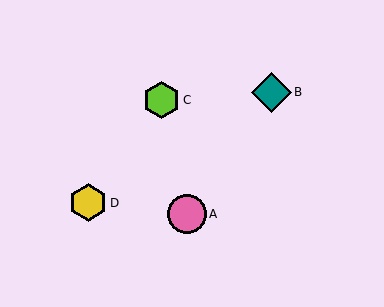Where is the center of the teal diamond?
The center of the teal diamond is at (271, 93).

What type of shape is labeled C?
Shape C is a lime hexagon.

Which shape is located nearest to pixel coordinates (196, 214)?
The pink circle (labeled A) at (187, 214) is nearest to that location.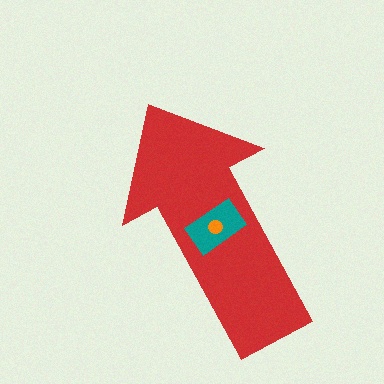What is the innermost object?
The orange circle.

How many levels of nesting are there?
3.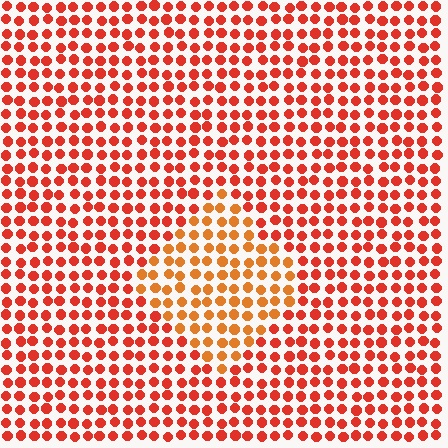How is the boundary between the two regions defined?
The boundary is defined purely by a slight shift in hue (about 24 degrees). Spacing, size, and orientation are identical on both sides.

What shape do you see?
I see a diamond.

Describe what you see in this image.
The image is filled with small red elements in a uniform arrangement. A diamond-shaped region is visible where the elements are tinted to a slightly different hue, forming a subtle color boundary.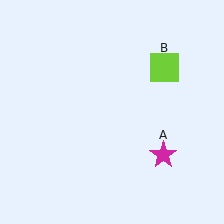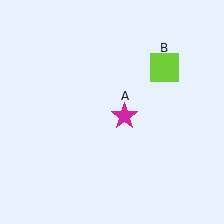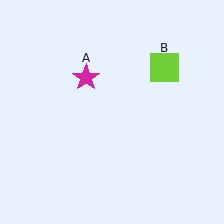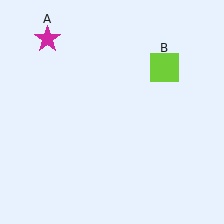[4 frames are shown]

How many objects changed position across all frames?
1 object changed position: magenta star (object A).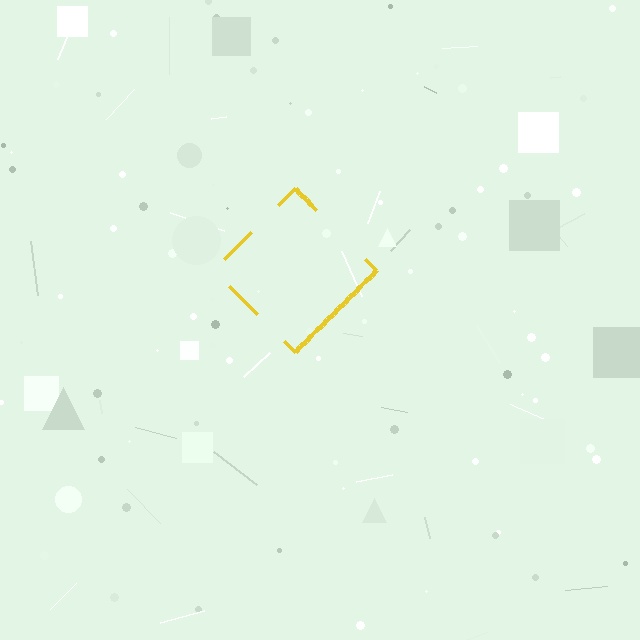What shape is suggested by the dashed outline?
The dashed outline suggests a diamond.